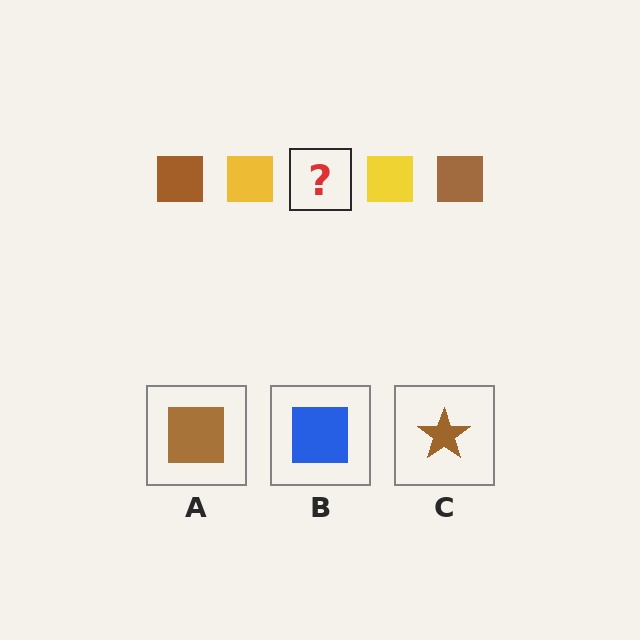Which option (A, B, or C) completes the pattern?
A.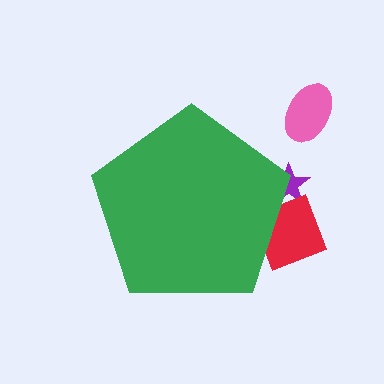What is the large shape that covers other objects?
A green pentagon.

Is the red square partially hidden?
Yes, the red square is partially hidden behind the green pentagon.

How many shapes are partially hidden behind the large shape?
2 shapes are partially hidden.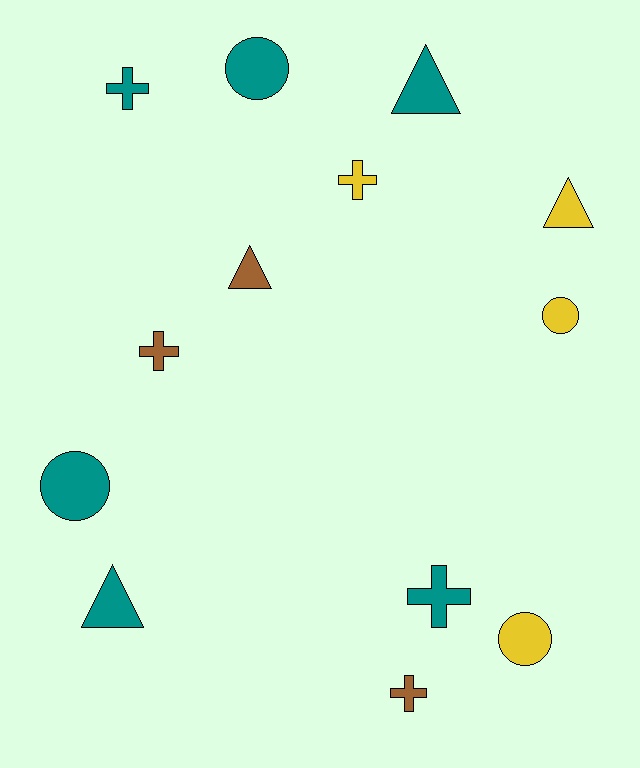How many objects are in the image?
There are 13 objects.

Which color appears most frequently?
Teal, with 6 objects.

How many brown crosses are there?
There are 2 brown crosses.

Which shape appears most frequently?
Cross, with 5 objects.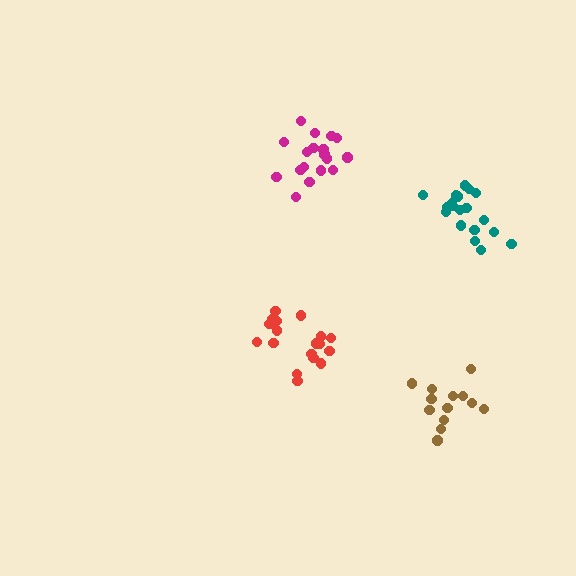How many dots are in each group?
Group 1: 19 dots, Group 2: 13 dots, Group 3: 19 dots, Group 4: 18 dots (69 total).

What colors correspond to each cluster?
The clusters are colored: teal, brown, magenta, red.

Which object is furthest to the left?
The red cluster is leftmost.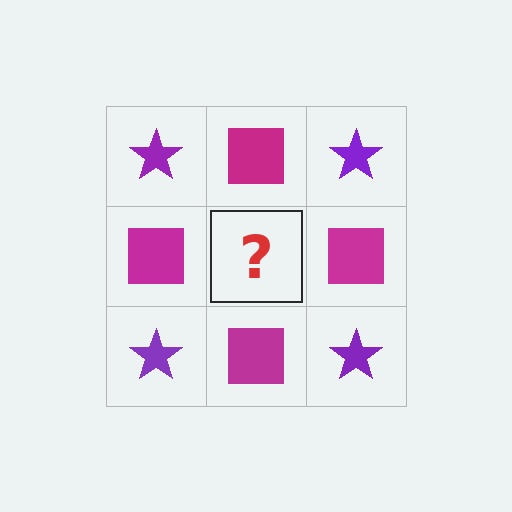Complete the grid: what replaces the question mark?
The question mark should be replaced with a purple star.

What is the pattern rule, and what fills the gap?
The rule is that it alternates purple star and magenta square in a checkerboard pattern. The gap should be filled with a purple star.